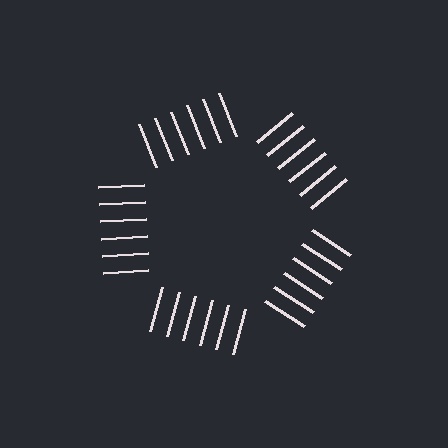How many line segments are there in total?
30 — 6 along each of the 5 edges.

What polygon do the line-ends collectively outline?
An illusory pentagon — the line segments terminate on its edges but no continuous stroke is drawn.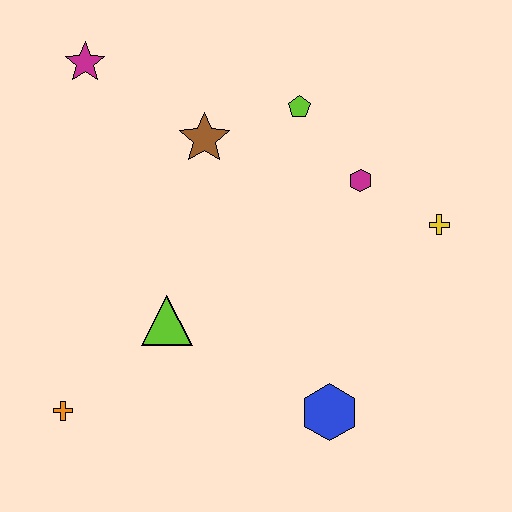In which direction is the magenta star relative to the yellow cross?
The magenta star is to the left of the yellow cross.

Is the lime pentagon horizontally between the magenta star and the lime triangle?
No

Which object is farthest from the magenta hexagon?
The orange cross is farthest from the magenta hexagon.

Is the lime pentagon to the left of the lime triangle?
No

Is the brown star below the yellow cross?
No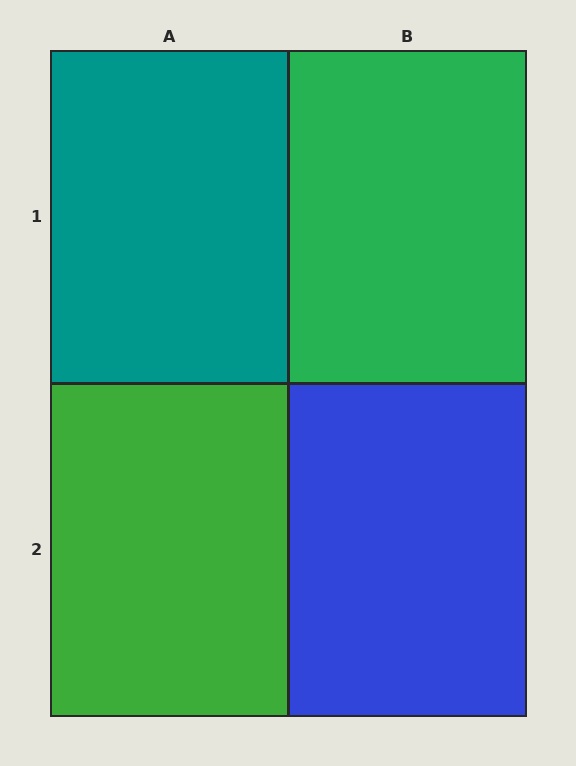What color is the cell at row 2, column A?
Green.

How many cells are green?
2 cells are green.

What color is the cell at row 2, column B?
Blue.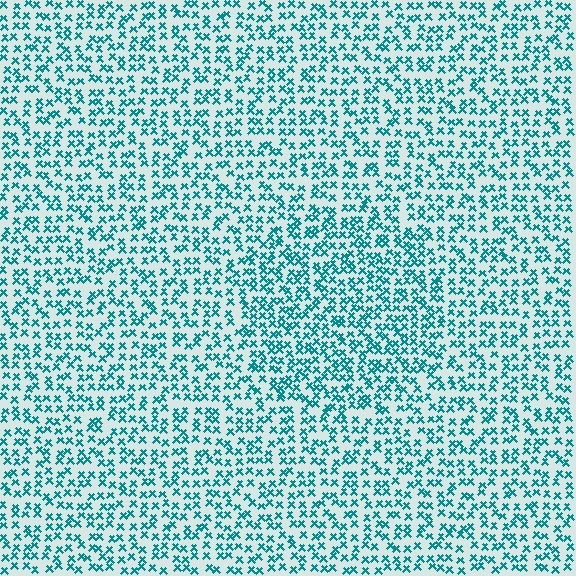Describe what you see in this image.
The image contains small teal elements arranged at two different densities. A circle-shaped region is visible where the elements are more densely packed than the surrounding area.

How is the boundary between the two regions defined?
The boundary is defined by a change in element density (approximately 1.4x ratio). All elements are the same color, size, and shape.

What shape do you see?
I see a circle.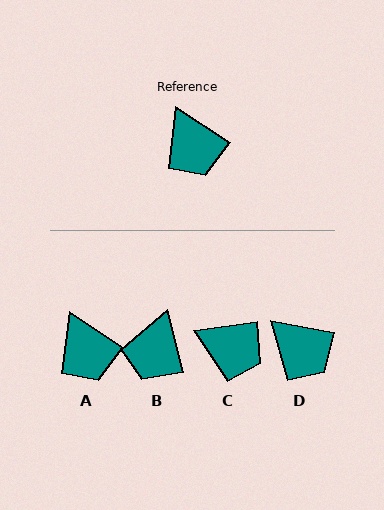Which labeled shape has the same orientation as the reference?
A.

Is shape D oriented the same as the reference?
No, it is off by about 23 degrees.